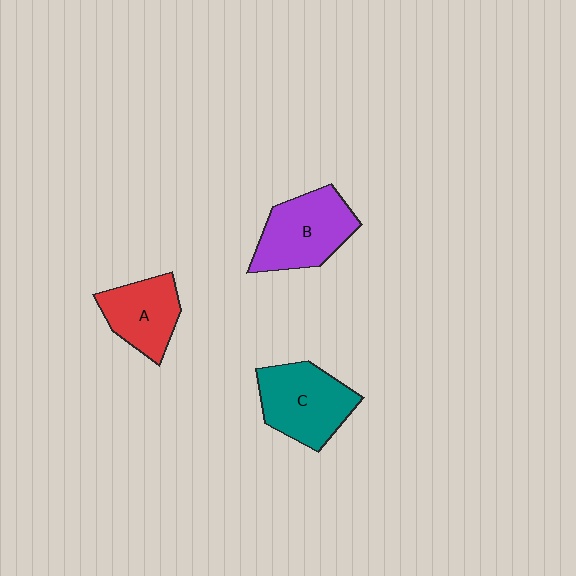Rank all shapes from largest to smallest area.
From largest to smallest: B (purple), C (teal), A (red).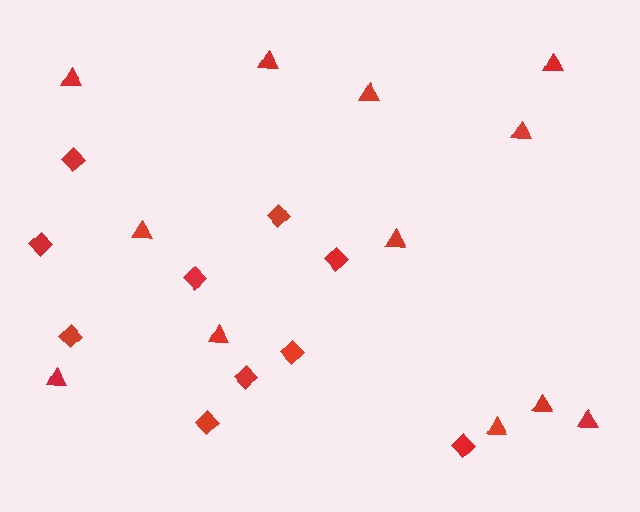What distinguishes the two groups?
There are 2 groups: one group of triangles (12) and one group of diamonds (10).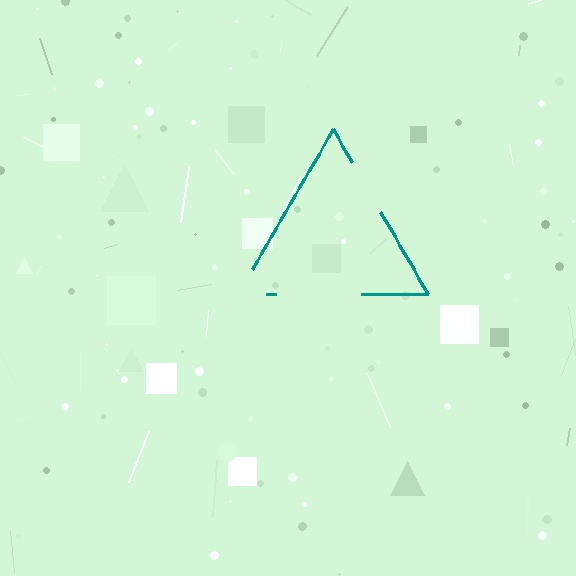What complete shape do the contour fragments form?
The contour fragments form a triangle.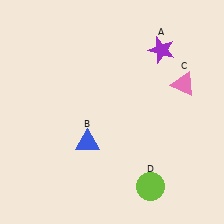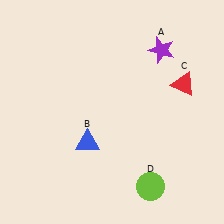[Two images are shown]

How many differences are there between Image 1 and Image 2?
There is 1 difference between the two images.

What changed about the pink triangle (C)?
In Image 1, C is pink. In Image 2, it changed to red.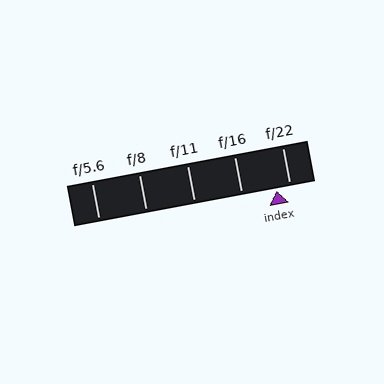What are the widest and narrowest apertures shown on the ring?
The widest aperture shown is f/5.6 and the narrowest is f/22.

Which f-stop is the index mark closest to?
The index mark is closest to f/22.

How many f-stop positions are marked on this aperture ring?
There are 5 f-stop positions marked.